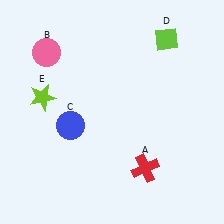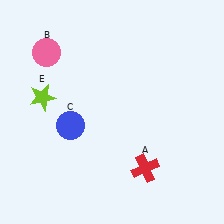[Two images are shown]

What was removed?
The lime diamond (D) was removed in Image 2.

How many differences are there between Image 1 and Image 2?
There is 1 difference between the two images.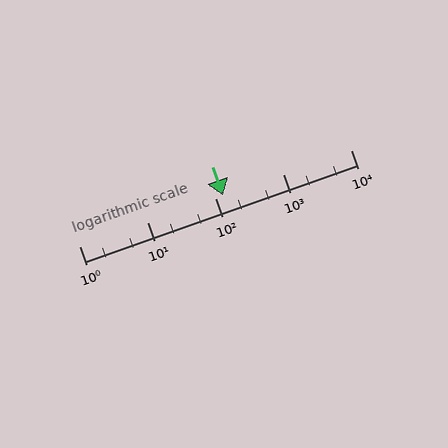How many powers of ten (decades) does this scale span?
The scale spans 4 decades, from 1 to 10000.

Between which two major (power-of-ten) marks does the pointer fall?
The pointer is between 100 and 1000.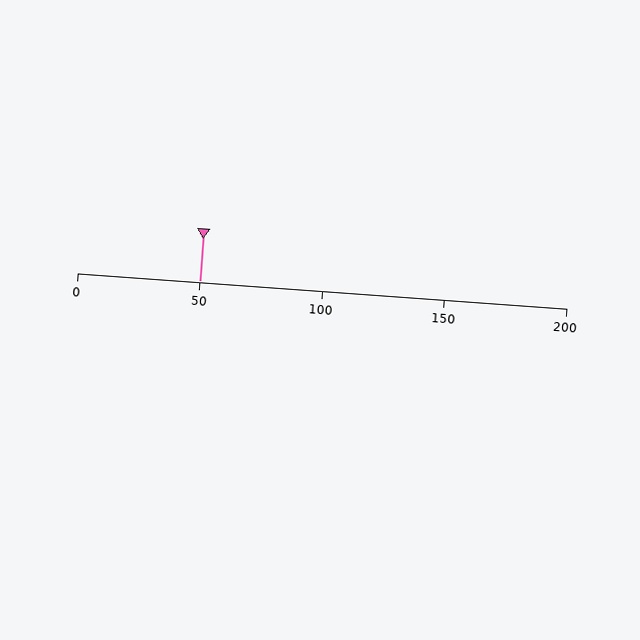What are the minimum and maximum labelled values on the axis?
The axis runs from 0 to 200.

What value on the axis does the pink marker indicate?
The marker indicates approximately 50.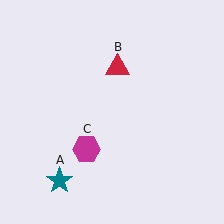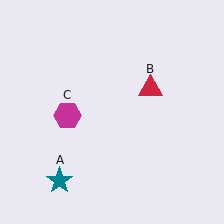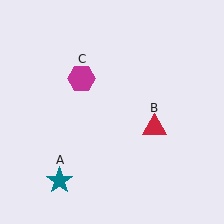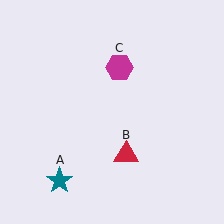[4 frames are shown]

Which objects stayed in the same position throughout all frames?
Teal star (object A) remained stationary.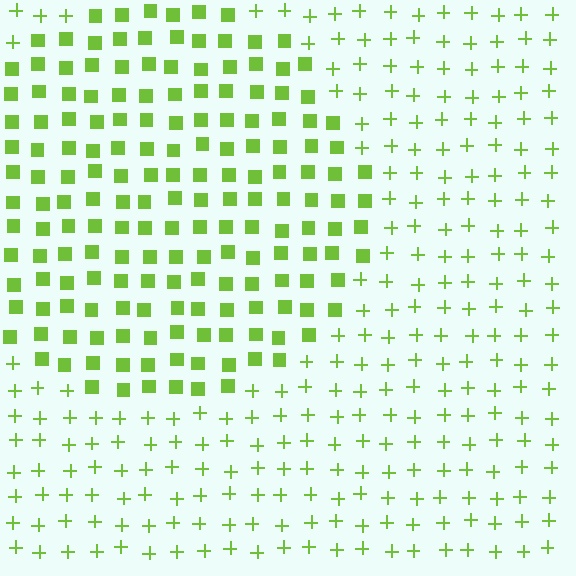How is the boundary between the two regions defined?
The boundary is defined by a change in element shape: squares inside vs. plus signs outside. All elements share the same color and spacing.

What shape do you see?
I see a circle.